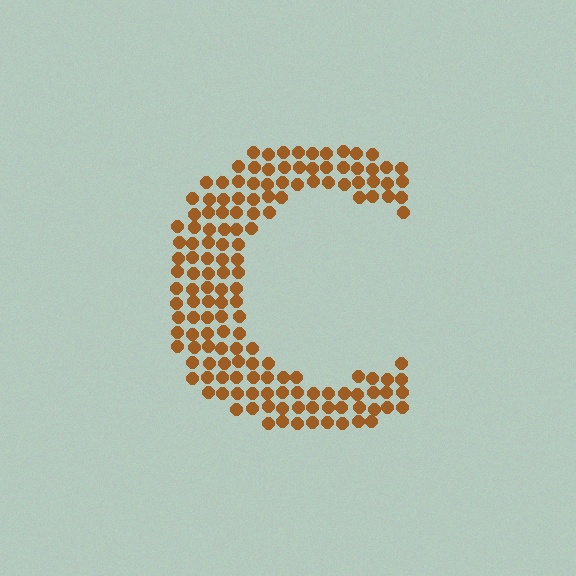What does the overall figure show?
The overall figure shows the letter C.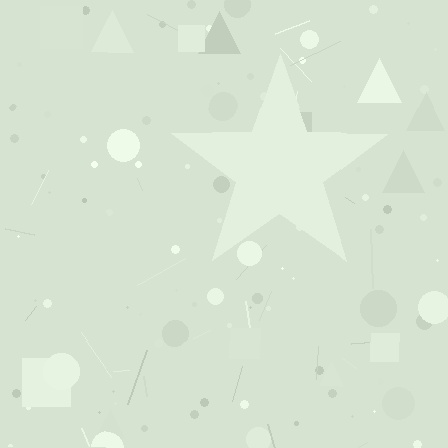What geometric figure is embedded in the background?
A star is embedded in the background.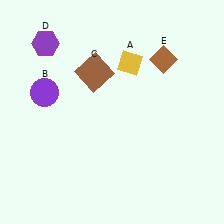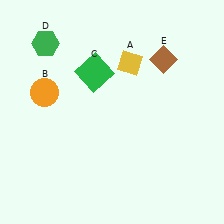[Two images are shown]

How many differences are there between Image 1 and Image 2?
There are 3 differences between the two images.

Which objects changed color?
B changed from purple to orange. C changed from brown to green. D changed from purple to green.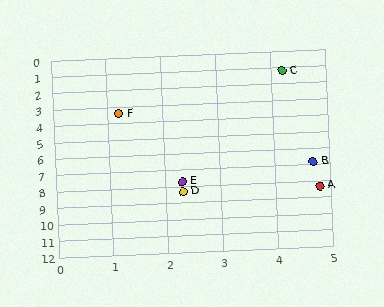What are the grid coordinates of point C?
Point C is at approximately (4.2, 1.2).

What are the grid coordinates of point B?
Point B is at approximately (4.7, 6.8).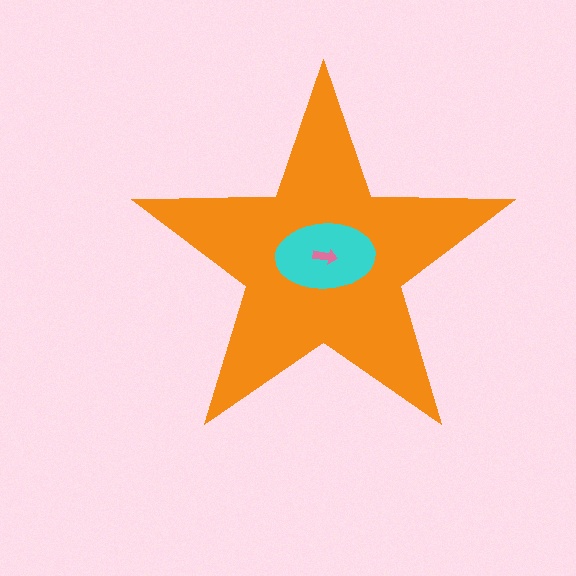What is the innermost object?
The pink arrow.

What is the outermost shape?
The orange star.